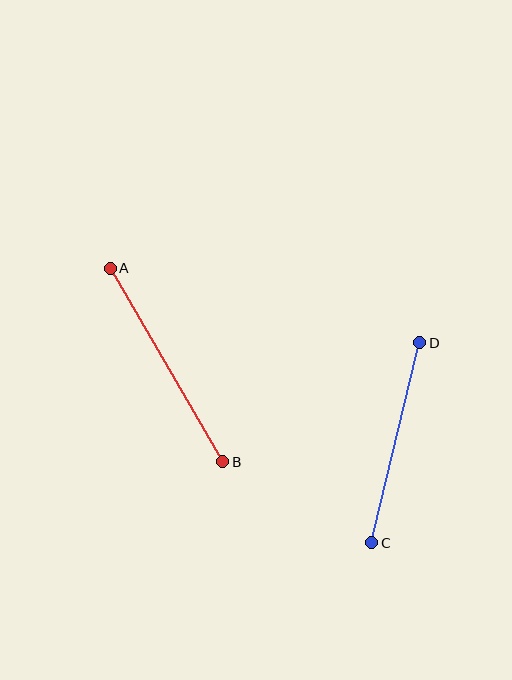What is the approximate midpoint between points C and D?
The midpoint is at approximately (396, 443) pixels.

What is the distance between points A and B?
The distance is approximately 224 pixels.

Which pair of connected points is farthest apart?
Points A and B are farthest apart.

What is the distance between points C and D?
The distance is approximately 206 pixels.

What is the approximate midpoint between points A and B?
The midpoint is at approximately (166, 365) pixels.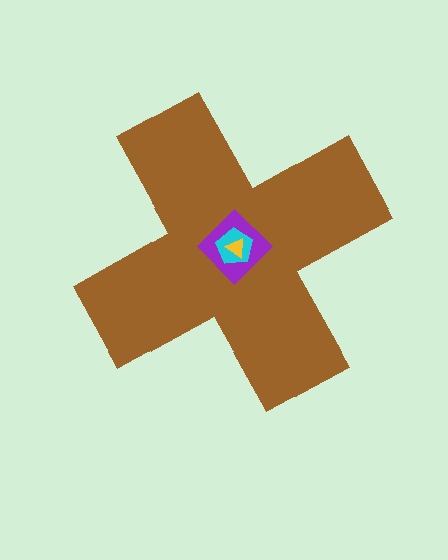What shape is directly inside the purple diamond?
The cyan pentagon.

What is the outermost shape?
The brown cross.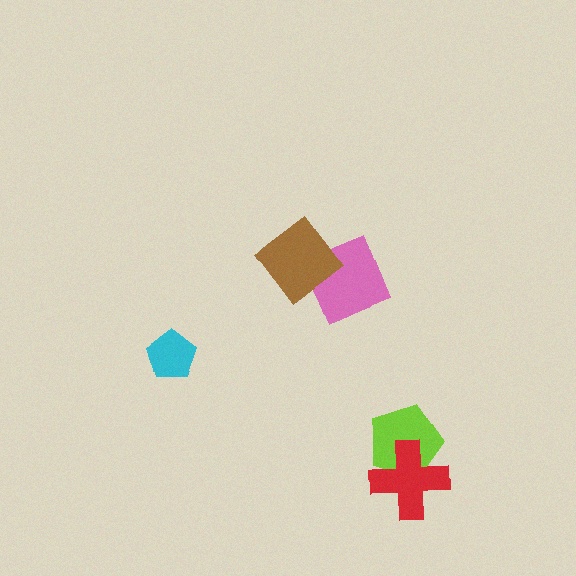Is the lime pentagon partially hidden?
Yes, it is partially covered by another shape.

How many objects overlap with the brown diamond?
1 object overlaps with the brown diamond.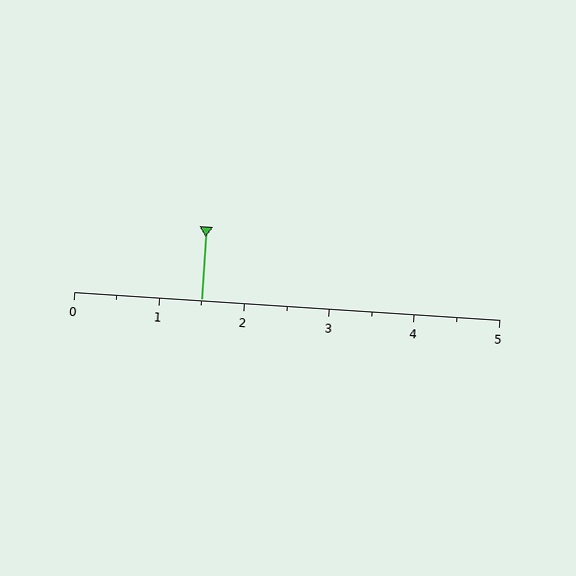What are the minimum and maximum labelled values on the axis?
The axis runs from 0 to 5.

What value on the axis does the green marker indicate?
The marker indicates approximately 1.5.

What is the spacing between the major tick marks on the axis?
The major ticks are spaced 1 apart.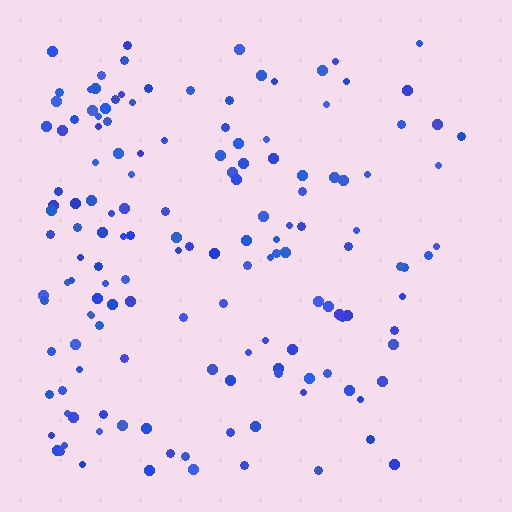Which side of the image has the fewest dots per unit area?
The right.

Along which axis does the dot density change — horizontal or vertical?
Horizontal.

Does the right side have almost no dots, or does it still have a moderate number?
Still a moderate number, just noticeably fewer than the left.